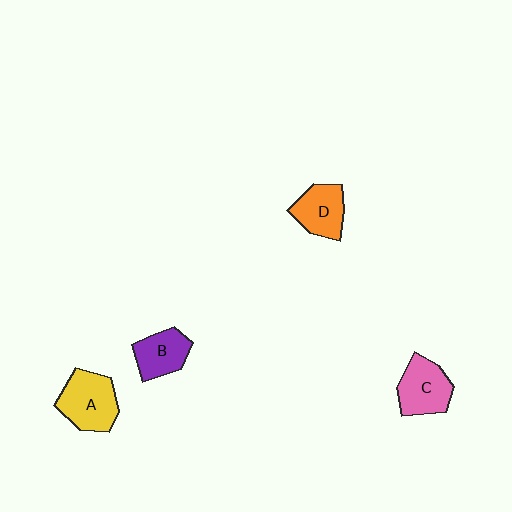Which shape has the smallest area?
Shape B (purple).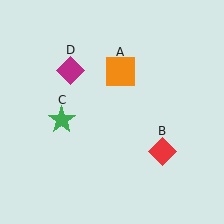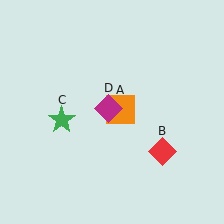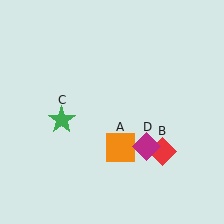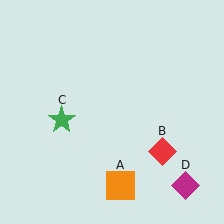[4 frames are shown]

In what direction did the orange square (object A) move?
The orange square (object A) moved down.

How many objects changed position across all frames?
2 objects changed position: orange square (object A), magenta diamond (object D).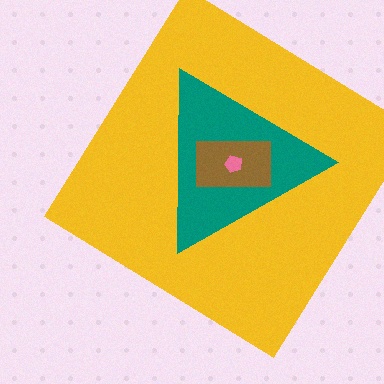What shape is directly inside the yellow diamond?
The teal triangle.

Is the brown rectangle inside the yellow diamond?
Yes.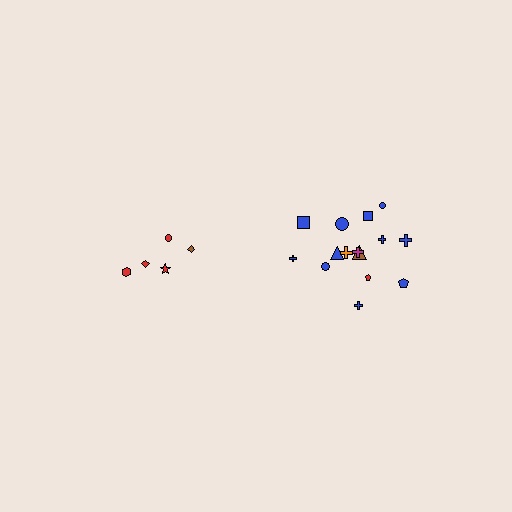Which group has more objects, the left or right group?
The right group.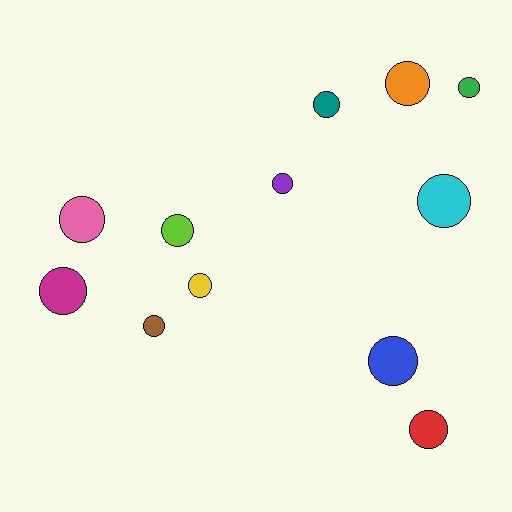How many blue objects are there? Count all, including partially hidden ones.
There is 1 blue object.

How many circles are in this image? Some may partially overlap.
There are 12 circles.